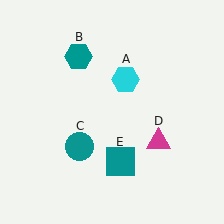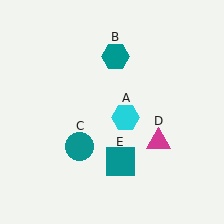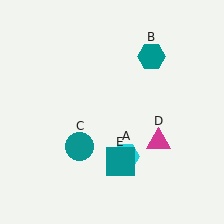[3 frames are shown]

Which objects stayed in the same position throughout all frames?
Teal circle (object C) and magenta triangle (object D) and teal square (object E) remained stationary.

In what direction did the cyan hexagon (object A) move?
The cyan hexagon (object A) moved down.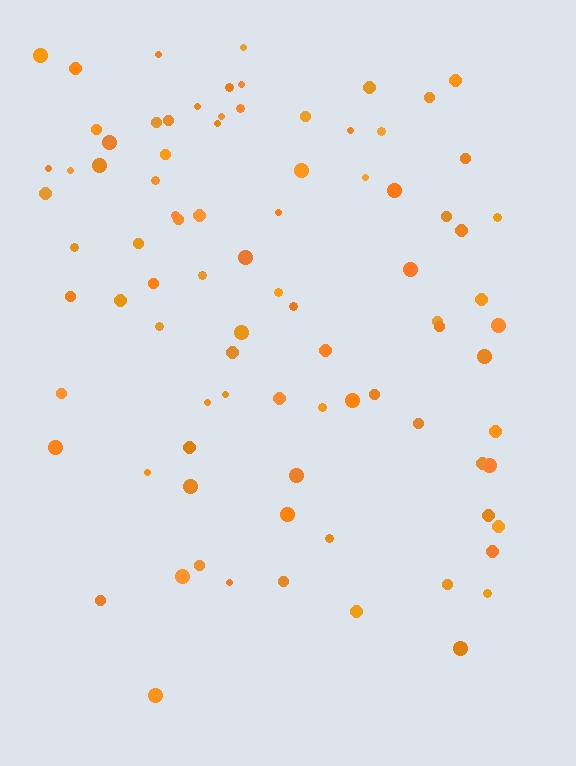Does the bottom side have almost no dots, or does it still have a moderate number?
Still a moderate number, just noticeably fewer than the top.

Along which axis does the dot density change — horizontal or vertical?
Vertical.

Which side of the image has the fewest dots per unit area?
The bottom.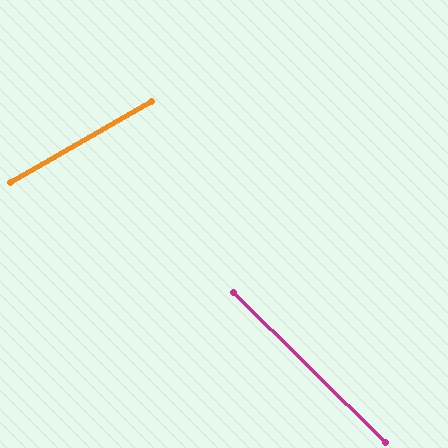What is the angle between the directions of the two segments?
Approximately 74 degrees.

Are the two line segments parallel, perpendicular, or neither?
Neither parallel nor perpendicular — they differ by about 74°.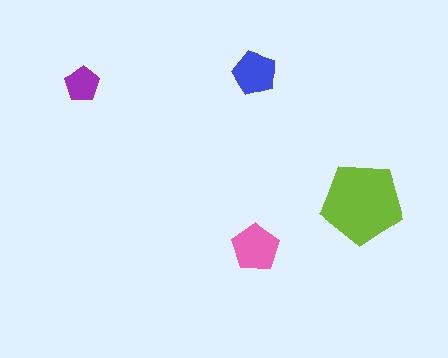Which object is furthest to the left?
The purple pentagon is leftmost.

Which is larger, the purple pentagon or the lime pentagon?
The lime one.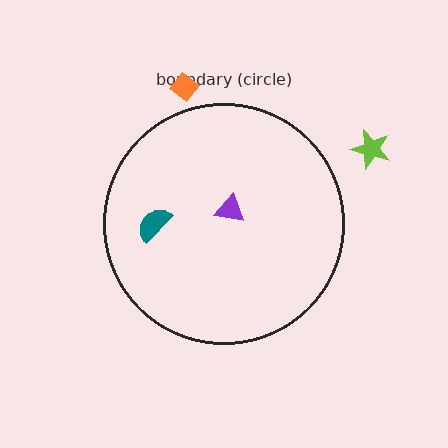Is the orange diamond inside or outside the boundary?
Outside.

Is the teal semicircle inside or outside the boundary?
Inside.